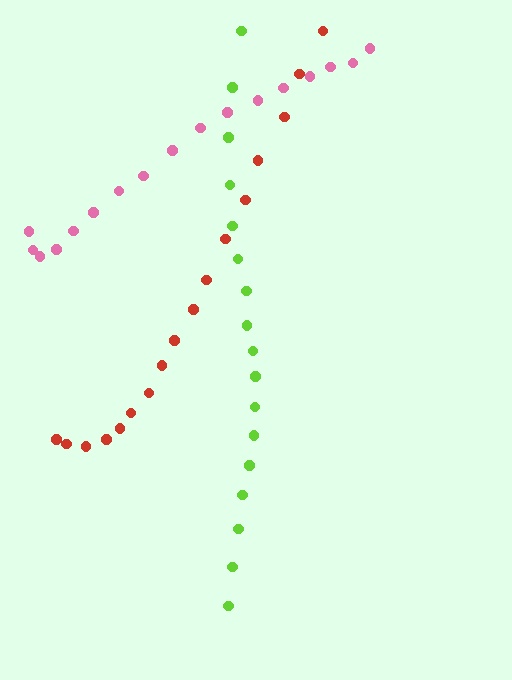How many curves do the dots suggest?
There are 3 distinct paths.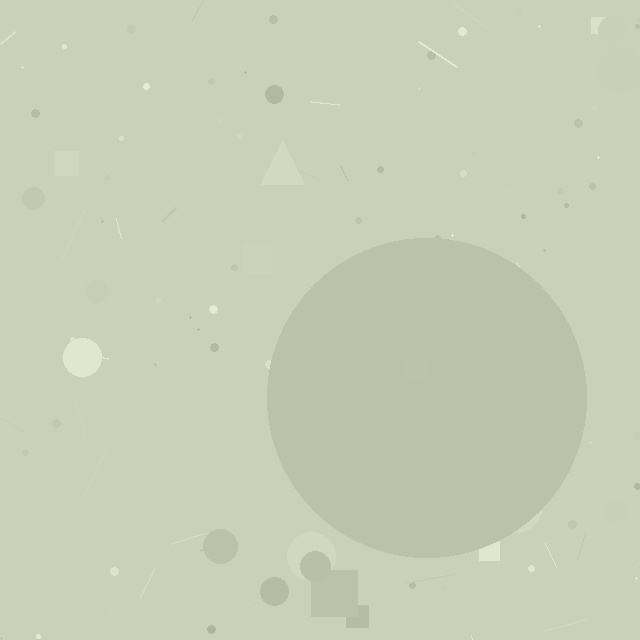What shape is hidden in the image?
A circle is hidden in the image.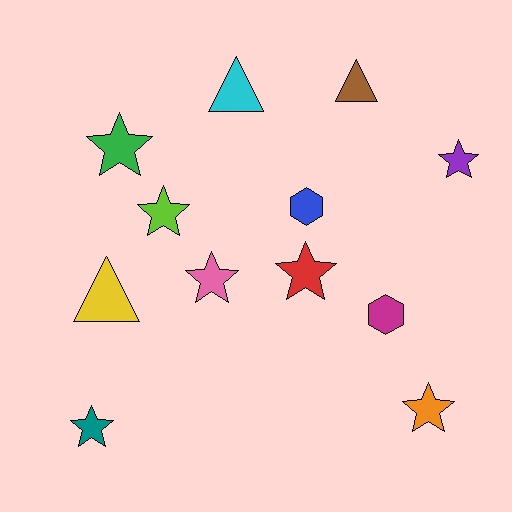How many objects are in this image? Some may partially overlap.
There are 12 objects.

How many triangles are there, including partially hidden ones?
There are 3 triangles.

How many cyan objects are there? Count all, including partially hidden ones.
There is 1 cyan object.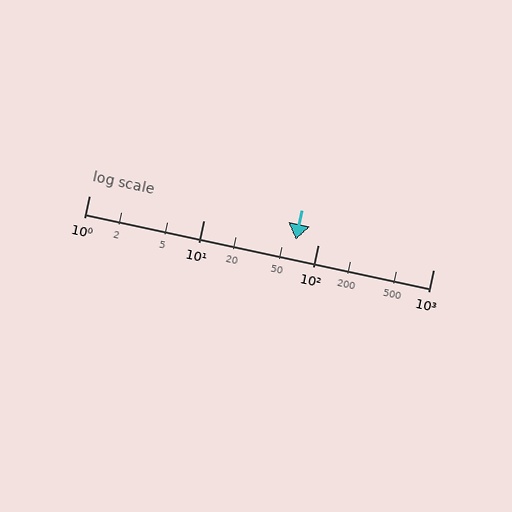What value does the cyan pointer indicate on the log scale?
The pointer indicates approximately 63.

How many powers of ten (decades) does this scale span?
The scale spans 3 decades, from 1 to 1000.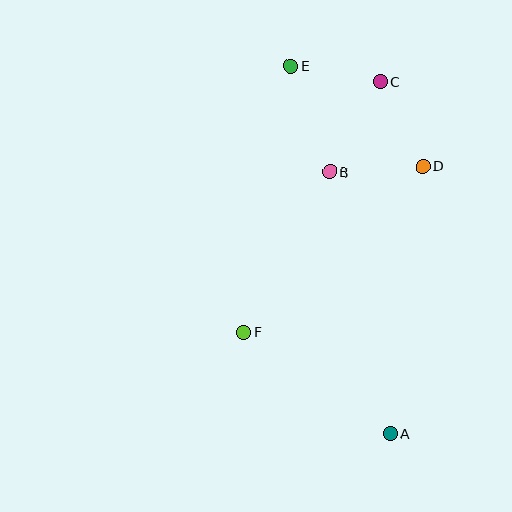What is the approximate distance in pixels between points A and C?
The distance between A and C is approximately 352 pixels.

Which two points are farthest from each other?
Points A and E are farthest from each other.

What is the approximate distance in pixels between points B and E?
The distance between B and E is approximately 113 pixels.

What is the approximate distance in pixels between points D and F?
The distance between D and F is approximately 244 pixels.